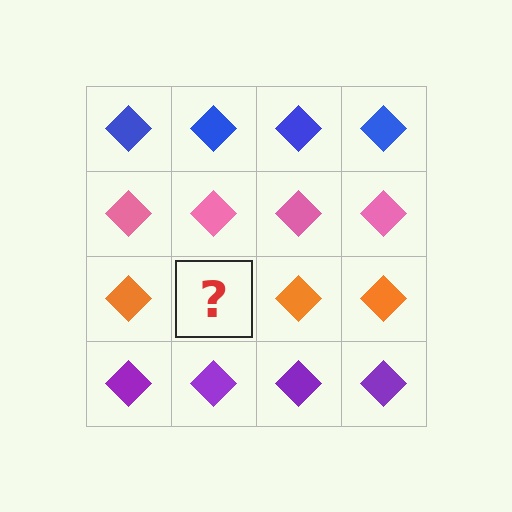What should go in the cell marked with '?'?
The missing cell should contain an orange diamond.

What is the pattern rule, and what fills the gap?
The rule is that each row has a consistent color. The gap should be filled with an orange diamond.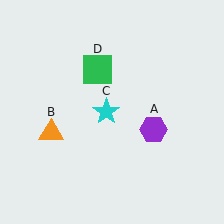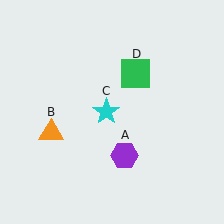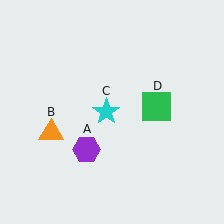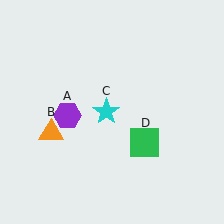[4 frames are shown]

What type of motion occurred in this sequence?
The purple hexagon (object A), green square (object D) rotated clockwise around the center of the scene.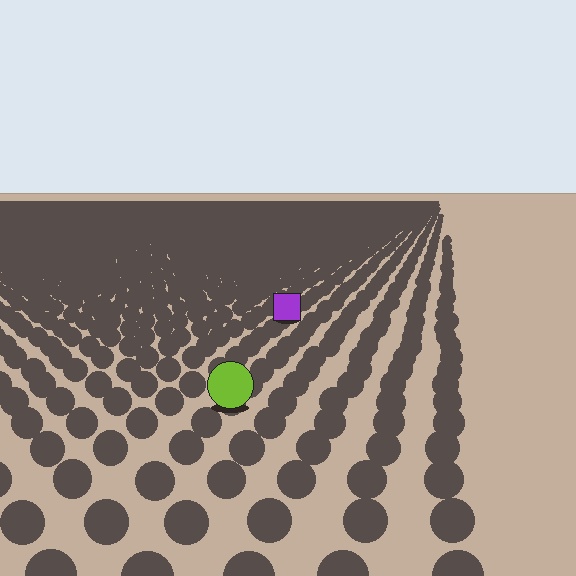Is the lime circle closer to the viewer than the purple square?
Yes. The lime circle is closer — you can tell from the texture gradient: the ground texture is coarser near it.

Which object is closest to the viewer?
The lime circle is closest. The texture marks near it are larger and more spread out.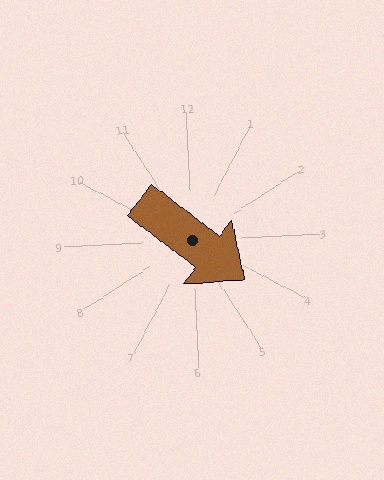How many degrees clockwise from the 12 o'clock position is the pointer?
Approximately 130 degrees.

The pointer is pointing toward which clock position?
Roughly 4 o'clock.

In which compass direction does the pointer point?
Southeast.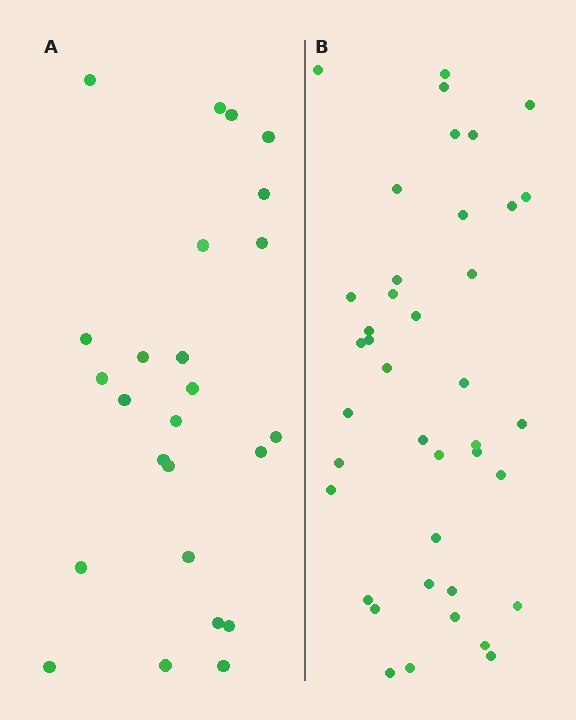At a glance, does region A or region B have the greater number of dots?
Region B (the right region) has more dots.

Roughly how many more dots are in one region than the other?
Region B has approximately 15 more dots than region A.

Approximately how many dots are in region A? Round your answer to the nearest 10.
About 20 dots. (The exact count is 25, which rounds to 20.)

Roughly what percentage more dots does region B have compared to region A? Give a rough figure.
About 60% more.